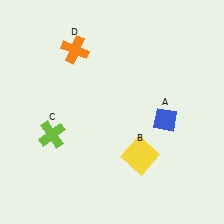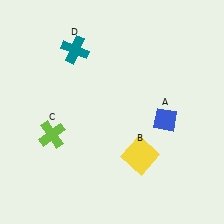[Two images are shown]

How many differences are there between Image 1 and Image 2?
There is 1 difference between the two images.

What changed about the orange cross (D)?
In Image 1, D is orange. In Image 2, it changed to teal.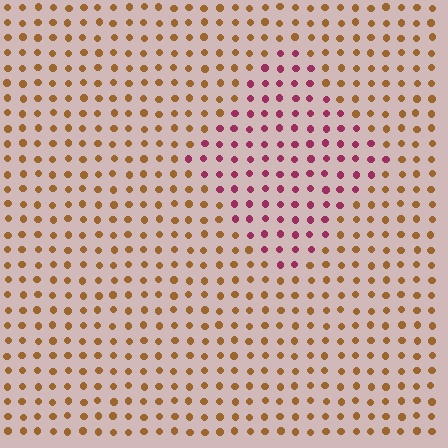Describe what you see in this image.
The image is filled with small brown elements in a uniform arrangement. A diamond-shaped region is visible where the elements are tinted to a slightly different hue, forming a subtle color boundary.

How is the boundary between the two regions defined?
The boundary is defined purely by a slight shift in hue (about 58 degrees). Spacing, size, and orientation are identical on both sides.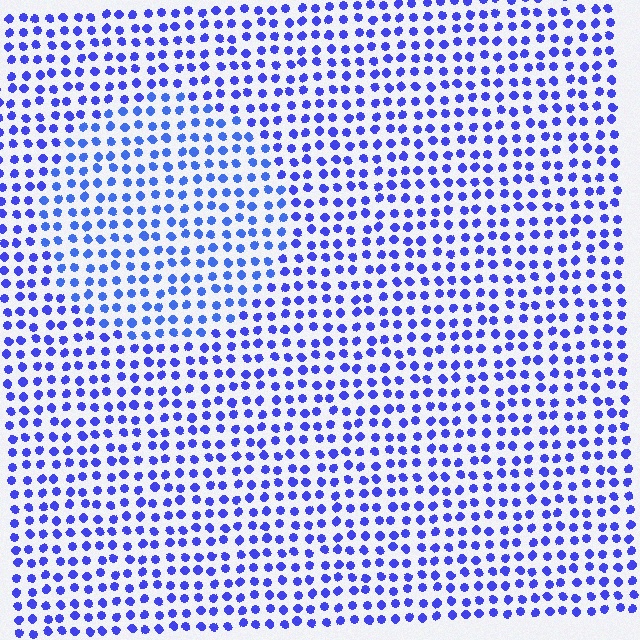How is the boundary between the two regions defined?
The boundary is defined purely by a slight shift in hue (about 15 degrees). Spacing, size, and orientation are identical on both sides.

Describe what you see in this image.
The image is filled with small blue elements in a uniform arrangement. A circle-shaped region is visible where the elements are tinted to a slightly different hue, forming a subtle color boundary.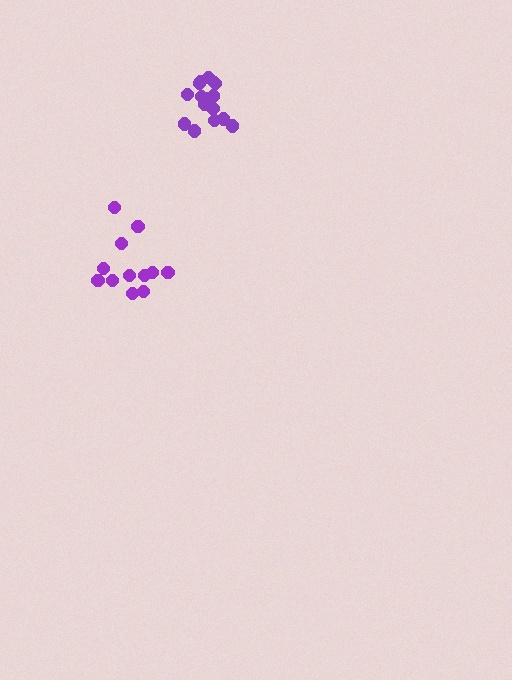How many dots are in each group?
Group 1: 13 dots, Group 2: 16 dots (29 total).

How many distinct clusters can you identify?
There are 2 distinct clusters.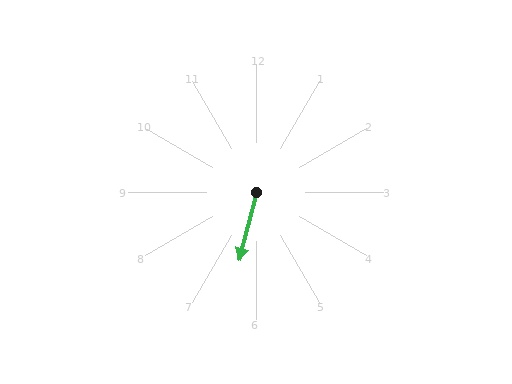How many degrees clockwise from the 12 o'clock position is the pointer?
Approximately 194 degrees.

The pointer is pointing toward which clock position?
Roughly 6 o'clock.